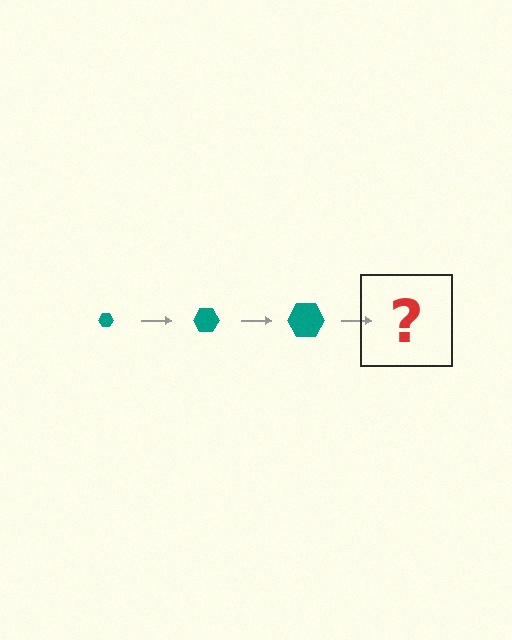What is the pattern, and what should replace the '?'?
The pattern is that the hexagon gets progressively larger each step. The '?' should be a teal hexagon, larger than the previous one.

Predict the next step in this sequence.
The next step is a teal hexagon, larger than the previous one.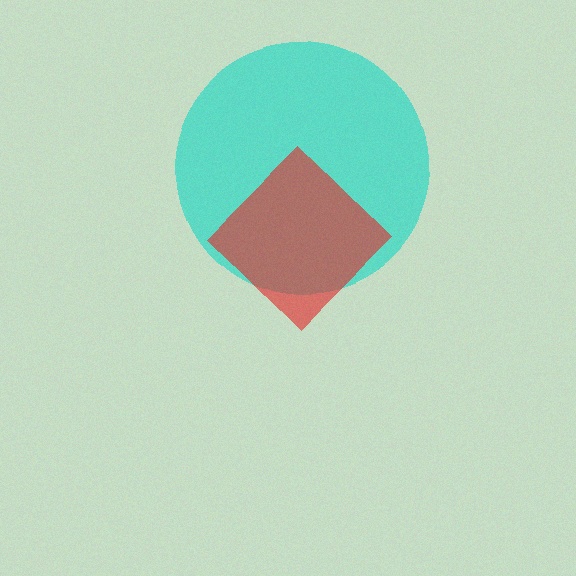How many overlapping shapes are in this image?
There are 2 overlapping shapes in the image.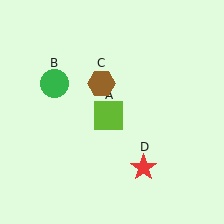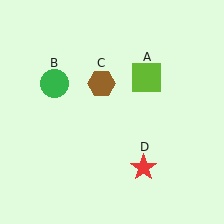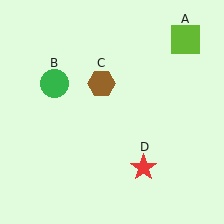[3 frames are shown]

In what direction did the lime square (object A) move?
The lime square (object A) moved up and to the right.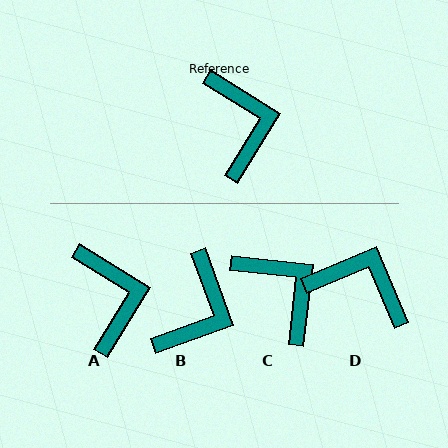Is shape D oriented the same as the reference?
No, it is off by about 55 degrees.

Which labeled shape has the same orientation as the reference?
A.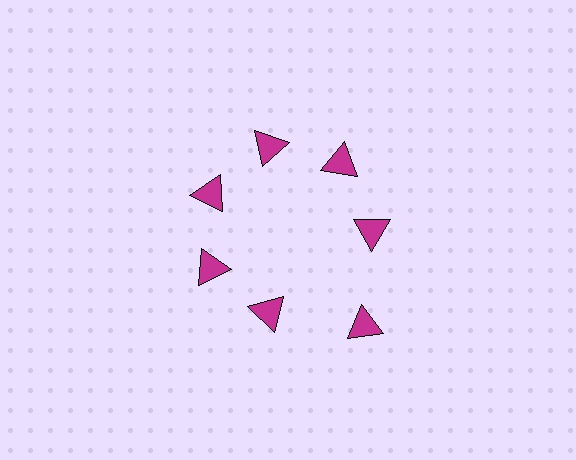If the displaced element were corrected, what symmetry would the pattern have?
It would have 7-fold rotational symmetry — the pattern would map onto itself every 51 degrees.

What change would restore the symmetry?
The symmetry would be restored by moving it inward, back onto the ring so that all 7 triangles sit at equal angles and equal distance from the center.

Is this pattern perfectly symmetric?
No. The 7 magenta triangles are arranged in a ring, but one element near the 5 o'clock position is pushed outward from the center, breaking the 7-fold rotational symmetry.